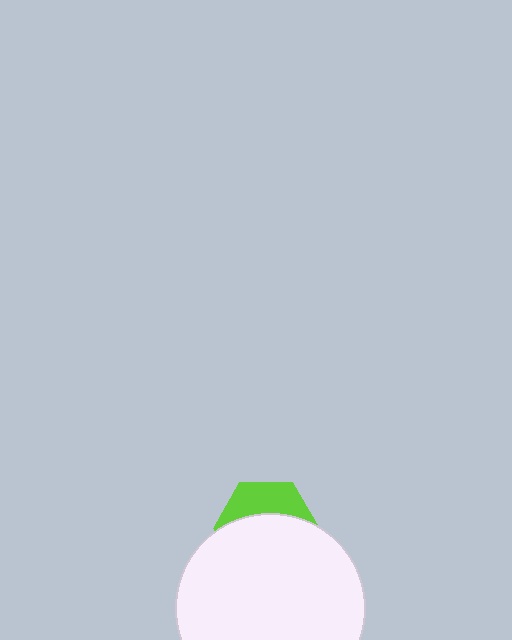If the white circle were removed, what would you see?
You would see the complete lime hexagon.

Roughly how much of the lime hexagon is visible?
A small part of it is visible (roughly 36%).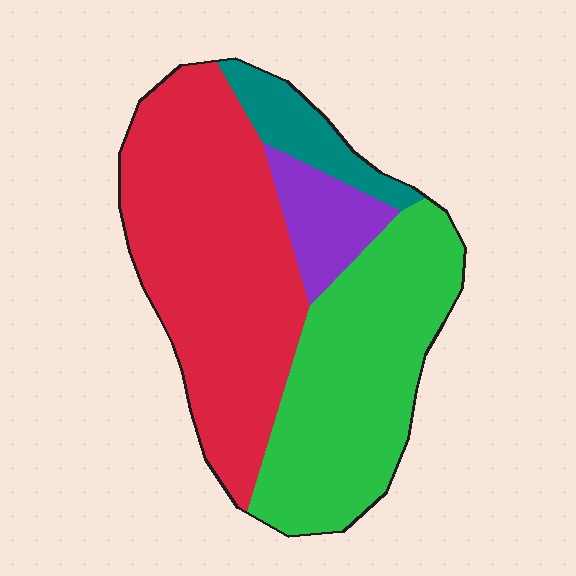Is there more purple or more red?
Red.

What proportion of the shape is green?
Green takes up between a third and a half of the shape.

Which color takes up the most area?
Red, at roughly 45%.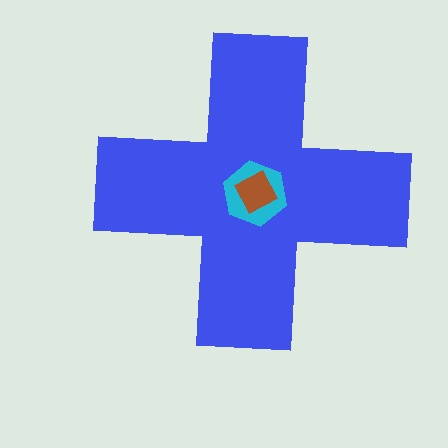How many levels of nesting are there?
3.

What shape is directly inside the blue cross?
The cyan hexagon.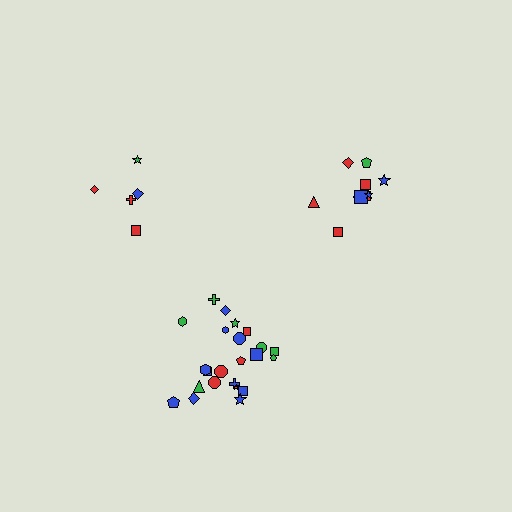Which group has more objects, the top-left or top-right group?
The top-right group.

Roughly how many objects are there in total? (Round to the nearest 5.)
Roughly 40 objects in total.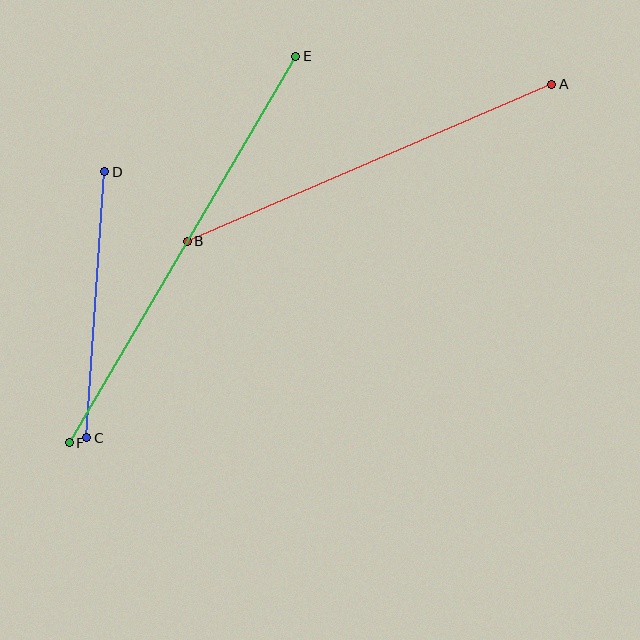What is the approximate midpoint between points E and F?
The midpoint is at approximately (182, 249) pixels.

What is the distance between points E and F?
The distance is approximately 448 pixels.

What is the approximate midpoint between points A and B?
The midpoint is at approximately (370, 163) pixels.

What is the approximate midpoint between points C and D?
The midpoint is at approximately (96, 305) pixels.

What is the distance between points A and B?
The distance is approximately 397 pixels.